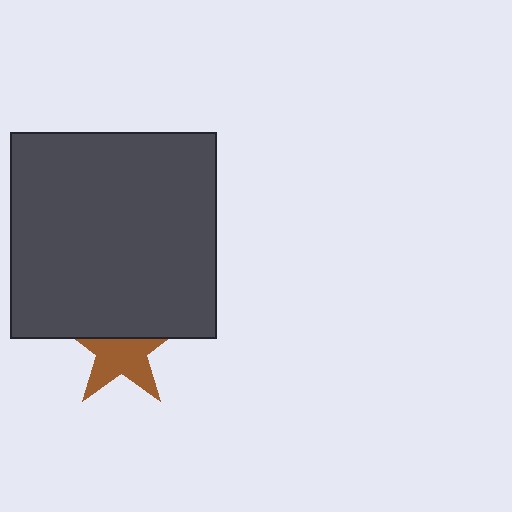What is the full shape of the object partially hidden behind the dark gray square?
The partially hidden object is a brown star.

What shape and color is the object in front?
The object in front is a dark gray square.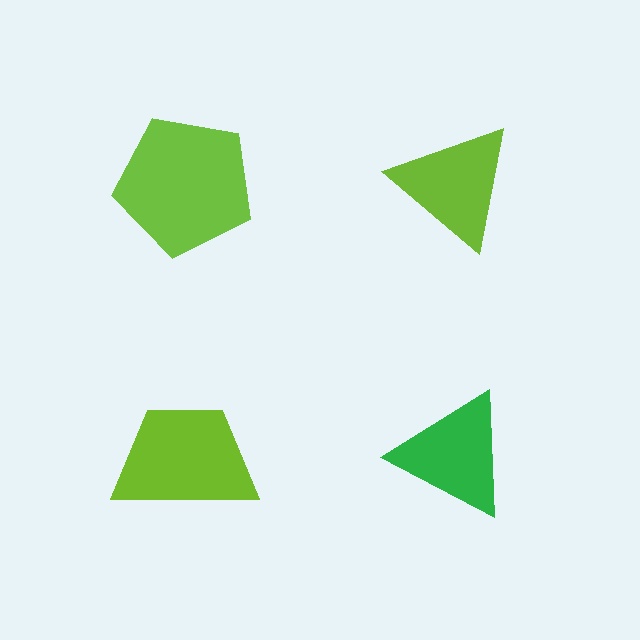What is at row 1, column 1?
A lime pentagon.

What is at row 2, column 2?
A green triangle.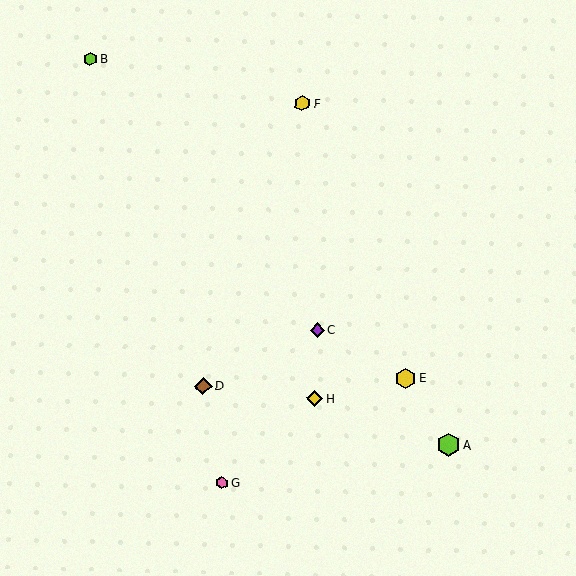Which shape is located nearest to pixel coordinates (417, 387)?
The yellow hexagon (labeled E) at (405, 378) is nearest to that location.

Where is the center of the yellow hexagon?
The center of the yellow hexagon is at (302, 103).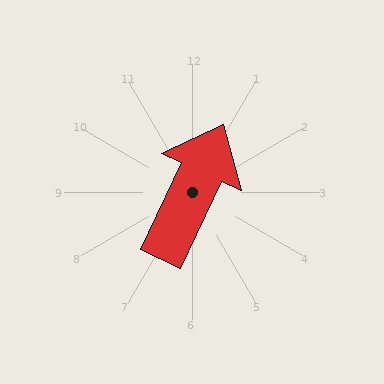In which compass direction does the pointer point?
Northeast.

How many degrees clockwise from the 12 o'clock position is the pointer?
Approximately 25 degrees.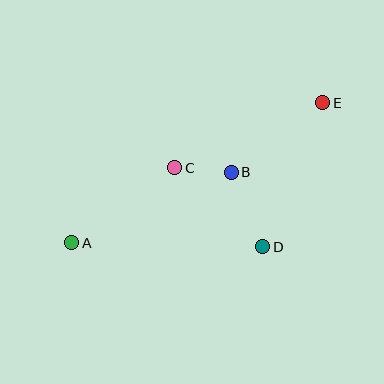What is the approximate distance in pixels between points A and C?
The distance between A and C is approximately 127 pixels.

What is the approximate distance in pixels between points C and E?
The distance between C and E is approximately 162 pixels.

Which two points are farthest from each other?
Points A and E are farthest from each other.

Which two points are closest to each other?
Points B and C are closest to each other.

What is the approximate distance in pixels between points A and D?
The distance between A and D is approximately 191 pixels.